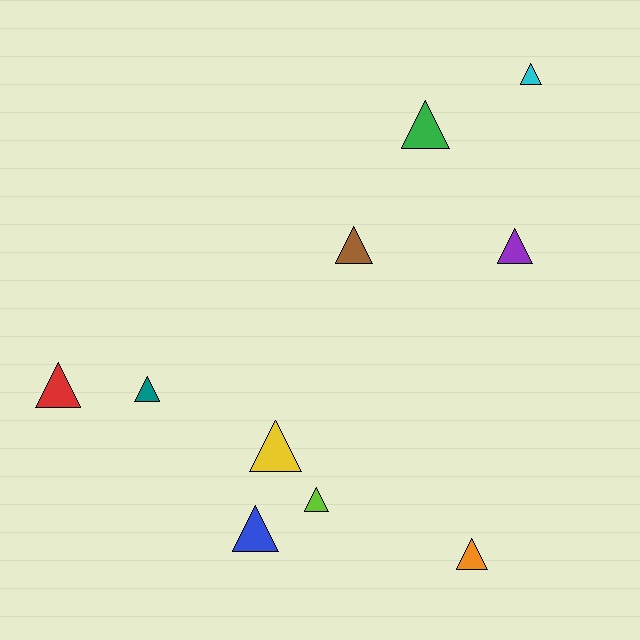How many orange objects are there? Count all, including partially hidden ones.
There is 1 orange object.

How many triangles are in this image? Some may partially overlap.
There are 10 triangles.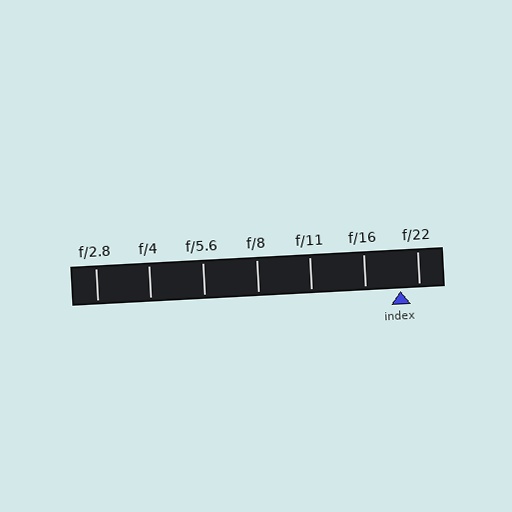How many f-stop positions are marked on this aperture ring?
There are 7 f-stop positions marked.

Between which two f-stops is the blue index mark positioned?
The index mark is between f/16 and f/22.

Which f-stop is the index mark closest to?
The index mark is closest to f/22.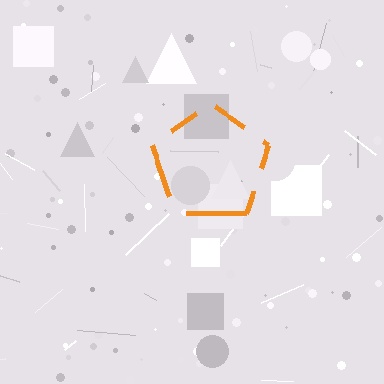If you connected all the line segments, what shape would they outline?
They would outline a pentagon.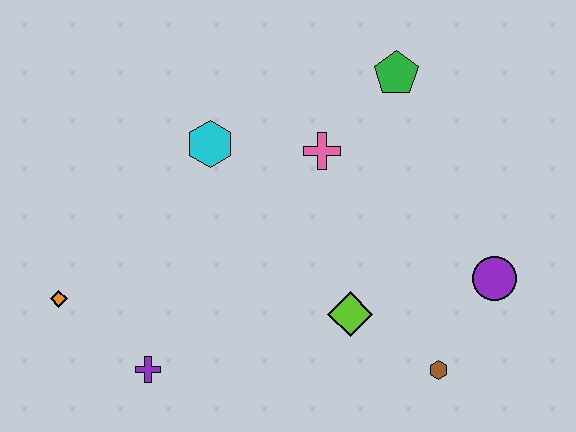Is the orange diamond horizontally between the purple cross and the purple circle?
No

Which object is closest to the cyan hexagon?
The pink cross is closest to the cyan hexagon.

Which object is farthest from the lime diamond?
The orange diamond is farthest from the lime diamond.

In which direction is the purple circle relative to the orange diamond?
The purple circle is to the right of the orange diamond.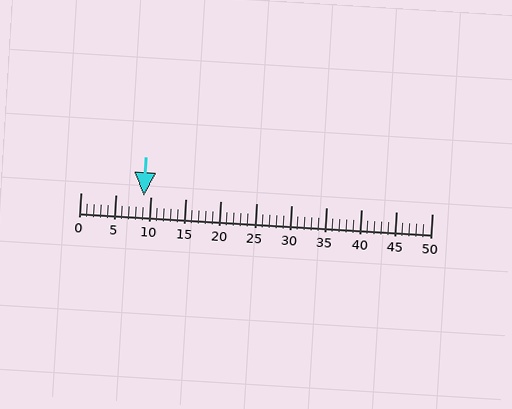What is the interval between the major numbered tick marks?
The major tick marks are spaced 5 units apart.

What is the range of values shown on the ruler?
The ruler shows values from 0 to 50.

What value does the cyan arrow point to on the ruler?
The cyan arrow points to approximately 9.